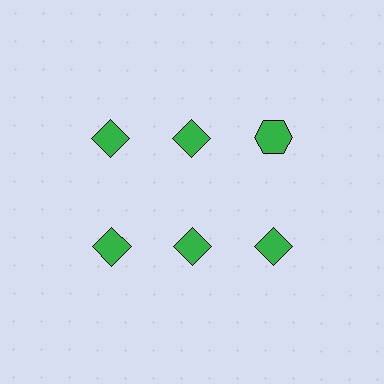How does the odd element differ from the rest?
It has a different shape: hexagon instead of diamond.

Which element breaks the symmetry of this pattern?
The green hexagon in the top row, center column breaks the symmetry. All other shapes are green diamonds.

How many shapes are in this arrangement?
There are 6 shapes arranged in a grid pattern.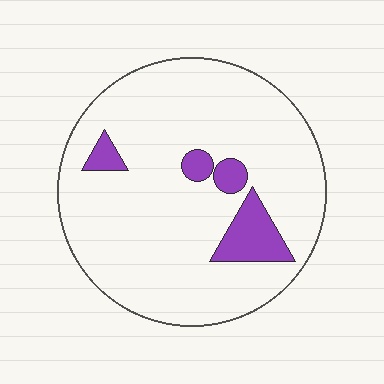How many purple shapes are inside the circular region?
4.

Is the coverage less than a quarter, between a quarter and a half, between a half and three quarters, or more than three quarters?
Less than a quarter.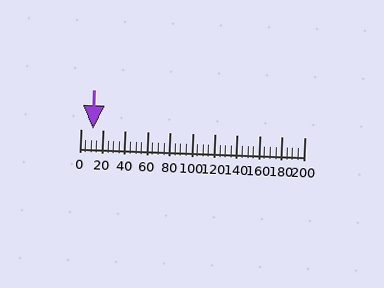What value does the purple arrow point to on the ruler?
The purple arrow points to approximately 11.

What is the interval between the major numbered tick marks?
The major tick marks are spaced 20 units apart.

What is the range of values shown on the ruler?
The ruler shows values from 0 to 200.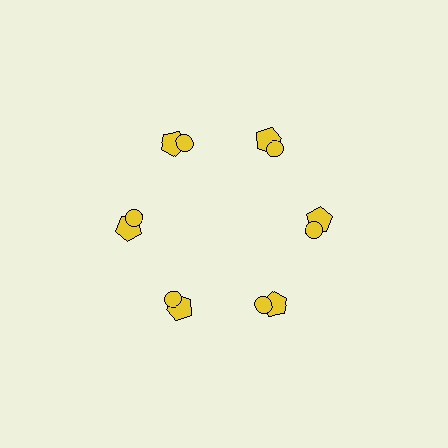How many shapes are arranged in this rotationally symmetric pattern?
There are 12 shapes, arranged in 6 groups of 2.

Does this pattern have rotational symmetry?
Yes, this pattern has 6-fold rotational symmetry. It looks the same after rotating 60 degrees around the center.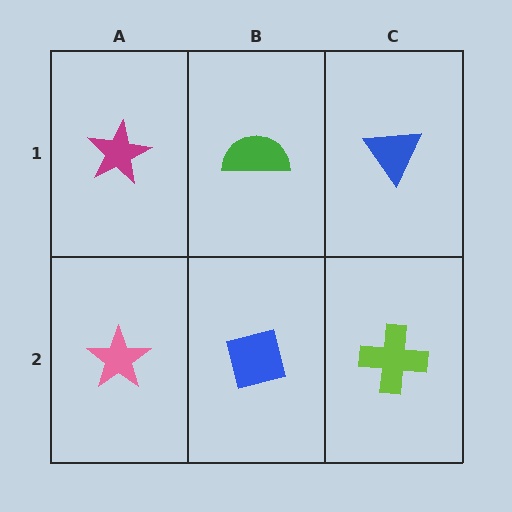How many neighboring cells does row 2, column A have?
2.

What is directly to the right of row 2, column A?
A blue square.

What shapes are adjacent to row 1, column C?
A lime cross (row 2, column C), a green semicircle (row 1, column B).